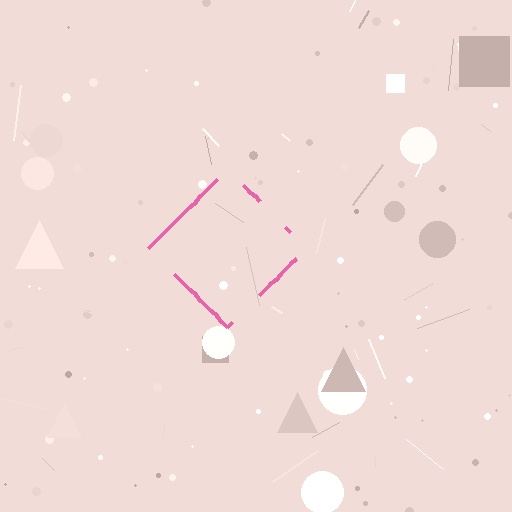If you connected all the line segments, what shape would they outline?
They would outline a diamond.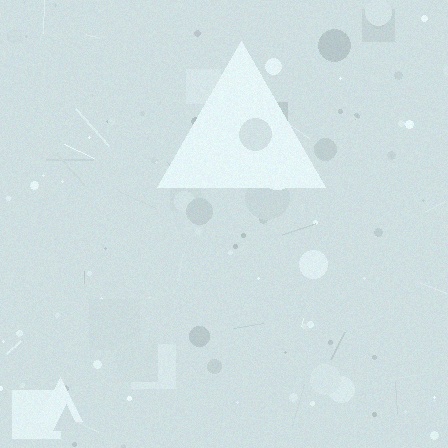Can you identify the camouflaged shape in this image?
The camouflaged shape is a triangle.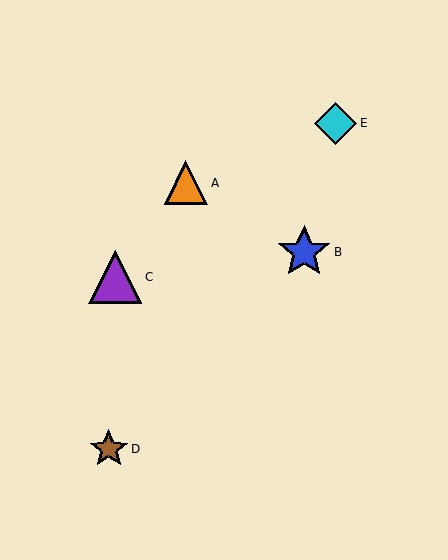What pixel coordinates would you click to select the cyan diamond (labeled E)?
Click at (336, 123) to select the cyan diamond E.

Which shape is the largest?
The blue star (labeled B) is the largest.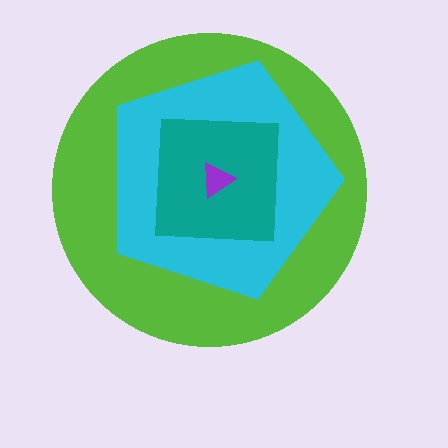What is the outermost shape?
The lime circle.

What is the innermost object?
The purple triangle.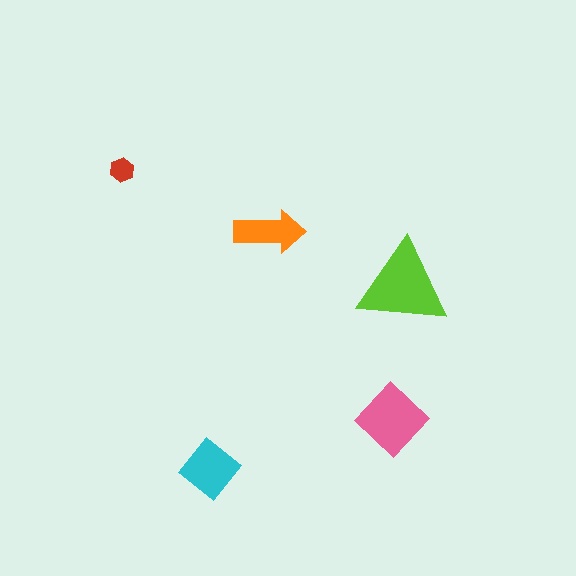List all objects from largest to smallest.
The lime triangle, the pink diamond, the cyan diamond, the orange arrow, the red hexagon.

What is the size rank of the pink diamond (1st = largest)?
2nd.